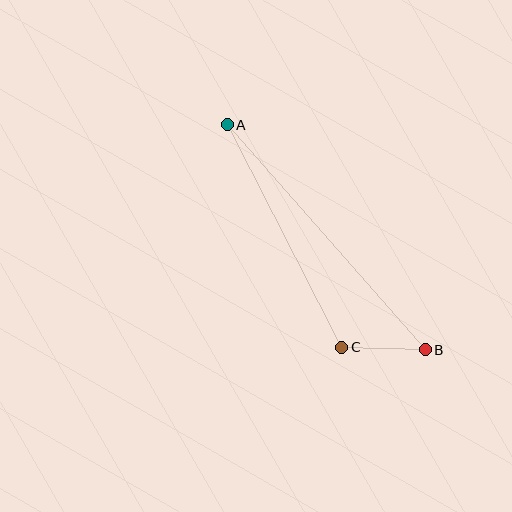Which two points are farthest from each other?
Points A and B are farthest from each other.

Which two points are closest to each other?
Points B and C are closest to each other.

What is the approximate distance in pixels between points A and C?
The distance between A and C is approximately 251 pixels.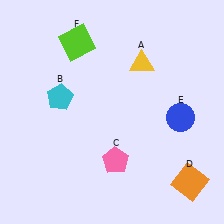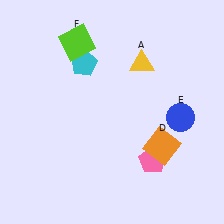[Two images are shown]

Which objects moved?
The objects that moved are: the cyan pentagon (B), the pink pentagon (C), the orange square (D).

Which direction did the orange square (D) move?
The orange square (D) moved up.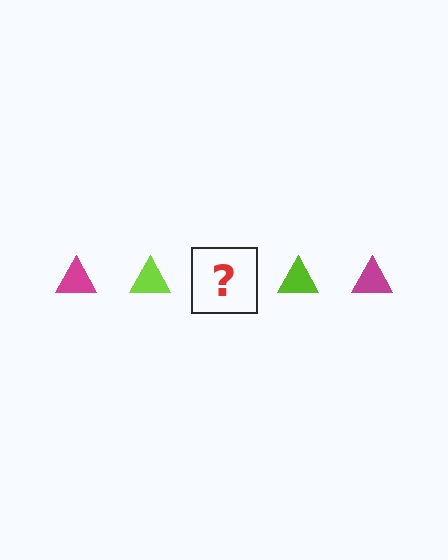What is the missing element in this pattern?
The missing element is a magenta triangle.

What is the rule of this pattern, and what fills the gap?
The rule is that the pattern cycles through magenta, lime triangles. The gap should be filled with a magenta triangle.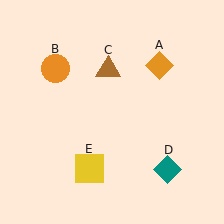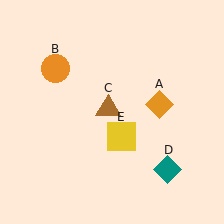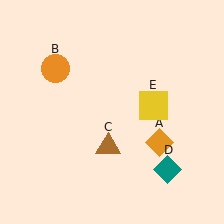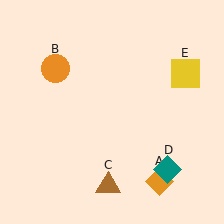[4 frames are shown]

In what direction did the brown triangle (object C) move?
The brown triangle (object C) moved down.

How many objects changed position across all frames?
3 objects changed position: orange diamond (object A), brown triangle (object C), yellow square (object E).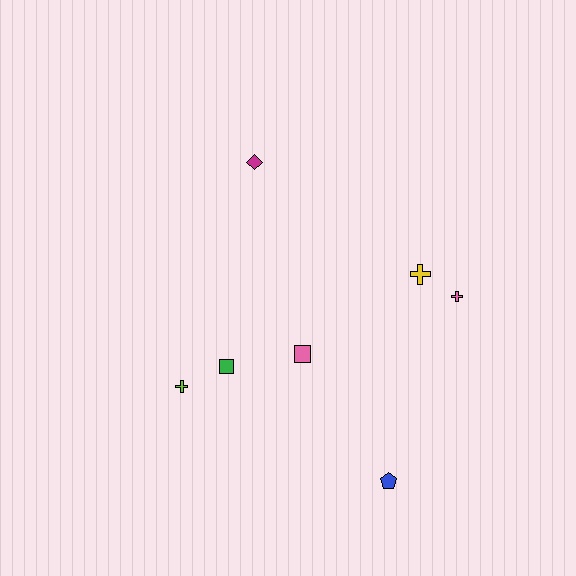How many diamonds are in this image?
There is 1 diamond.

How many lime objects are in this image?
There is 1 lime object.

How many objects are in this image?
There are 7 objects.